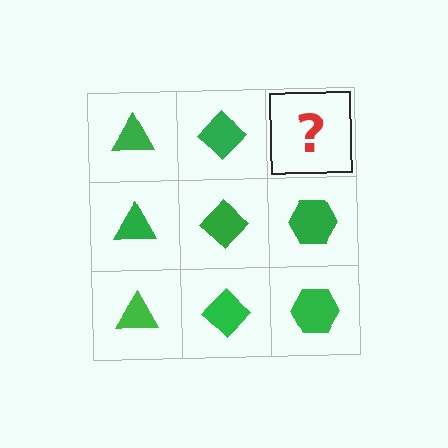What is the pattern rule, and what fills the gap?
The rule is that each column has a consistent shape. The gap should be filled with a green hexagon.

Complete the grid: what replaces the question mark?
The question mark should be replaced with a green hexagon.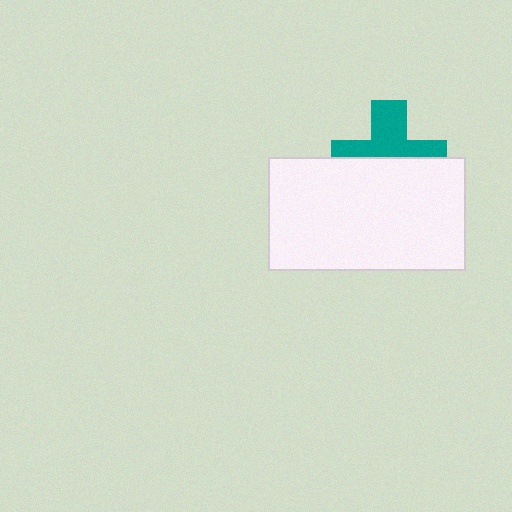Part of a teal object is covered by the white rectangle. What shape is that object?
It is a cross.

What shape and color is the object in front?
The object in front is a white rectangle.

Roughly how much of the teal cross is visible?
About half of it is visible (roughly 50%).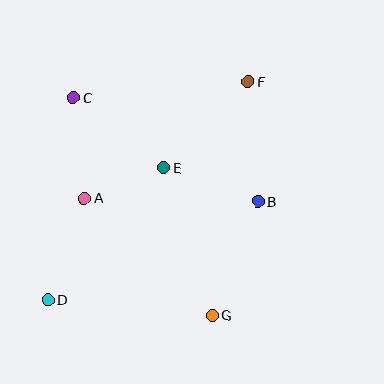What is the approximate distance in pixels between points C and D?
The distance between C and D is approximately 204 pixels.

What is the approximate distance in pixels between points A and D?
The distance between A and D is approximately 108 pixels.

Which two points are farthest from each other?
Points D and F are farthest from each other.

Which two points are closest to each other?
Points A and E are closest to each other.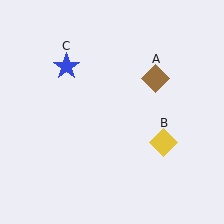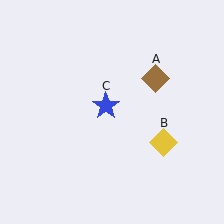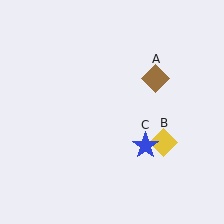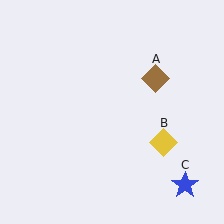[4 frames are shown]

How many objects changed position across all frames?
1 object changed position: blue star (object C).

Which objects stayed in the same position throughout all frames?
Brown diamond (object A) and yellow diamond (object B) remained stationary.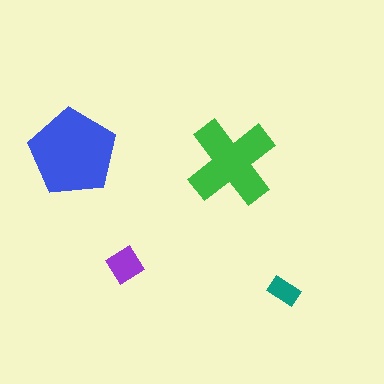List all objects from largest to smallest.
The blue pentagon, the green cross, the purple diamond, the teal rectangle.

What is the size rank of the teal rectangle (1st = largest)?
4th.